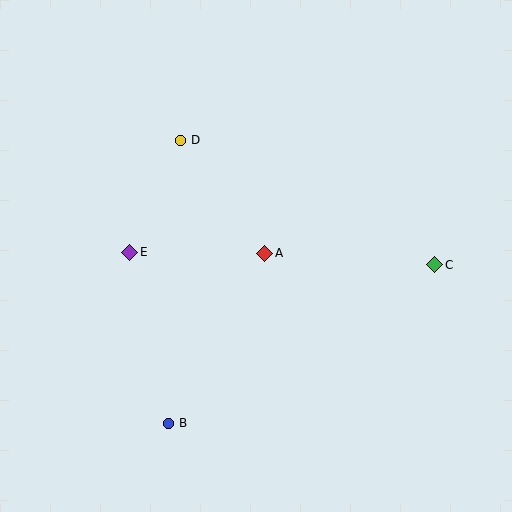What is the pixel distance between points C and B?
The distance between C and B is 309 pixels.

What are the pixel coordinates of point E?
Point E is at (130, 252).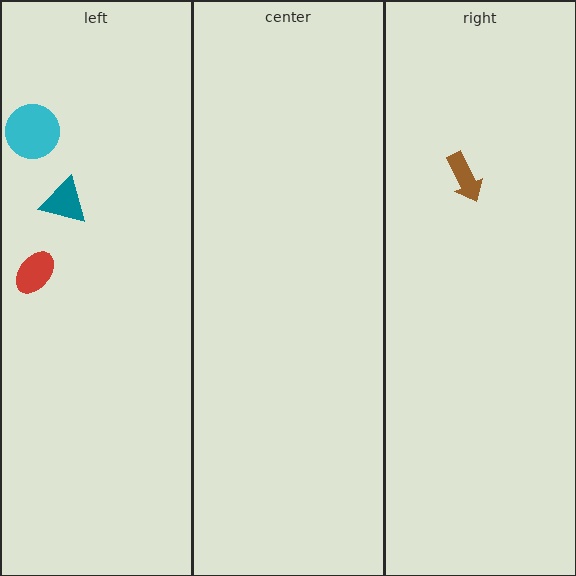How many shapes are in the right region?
1.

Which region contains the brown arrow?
The right region.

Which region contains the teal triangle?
The left region.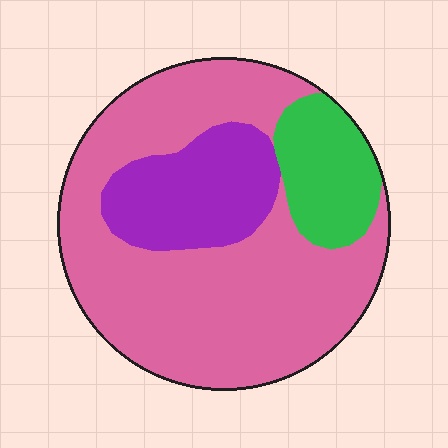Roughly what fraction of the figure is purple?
Purple covers roughly 20% of the figure.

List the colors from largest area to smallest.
From largest to smallest: pink, purple, green.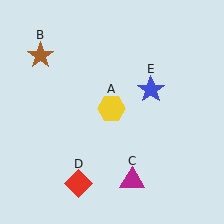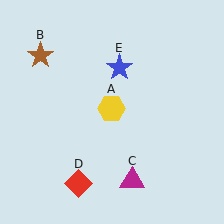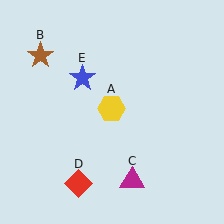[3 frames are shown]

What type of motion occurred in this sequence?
The blue star (object E) rotated counterclockwise around the center of the scene.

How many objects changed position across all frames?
1 object changed position: blue star (object E).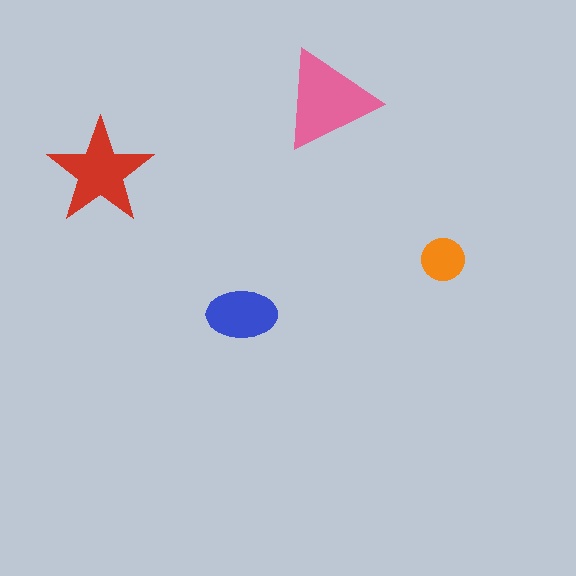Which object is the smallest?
The orange circle.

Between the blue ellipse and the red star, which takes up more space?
The red star.